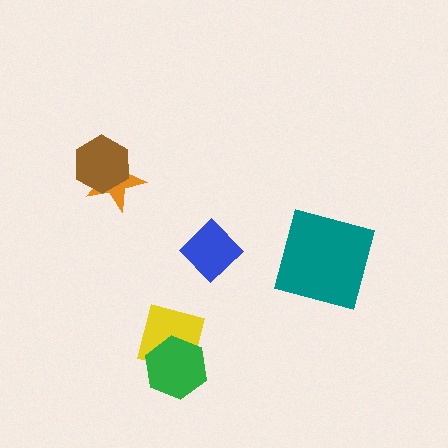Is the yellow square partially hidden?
Yes, it is partially covered by another shape.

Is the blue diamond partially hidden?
No, no other shape covers it.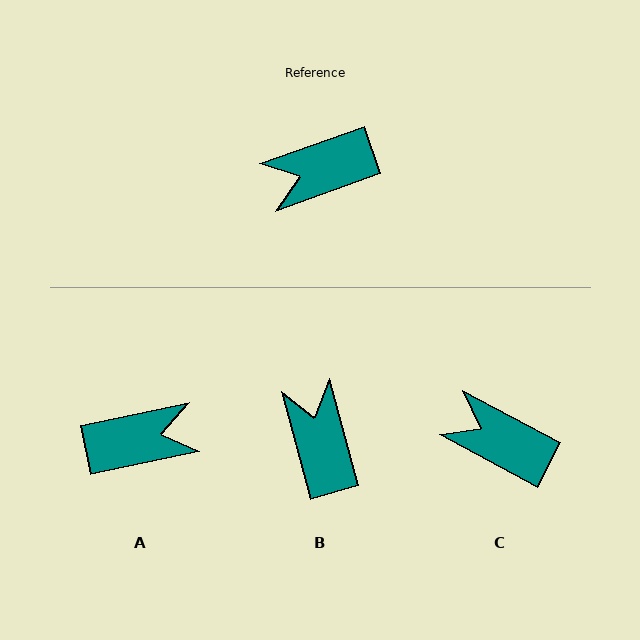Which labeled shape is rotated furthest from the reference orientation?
A, about 172 degrees away.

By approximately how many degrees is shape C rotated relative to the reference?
Approximately 48 degrees clockwise.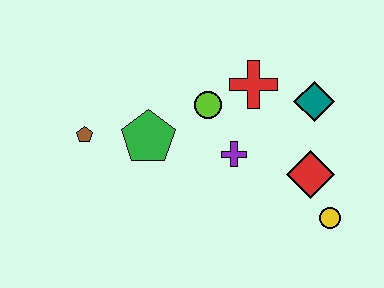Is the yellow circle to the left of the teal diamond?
No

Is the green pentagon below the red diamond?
No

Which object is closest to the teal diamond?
The red cross is closest to the teal diamond.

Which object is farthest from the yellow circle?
The brown pentagon is farthest from the yellow circle.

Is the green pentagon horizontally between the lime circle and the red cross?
No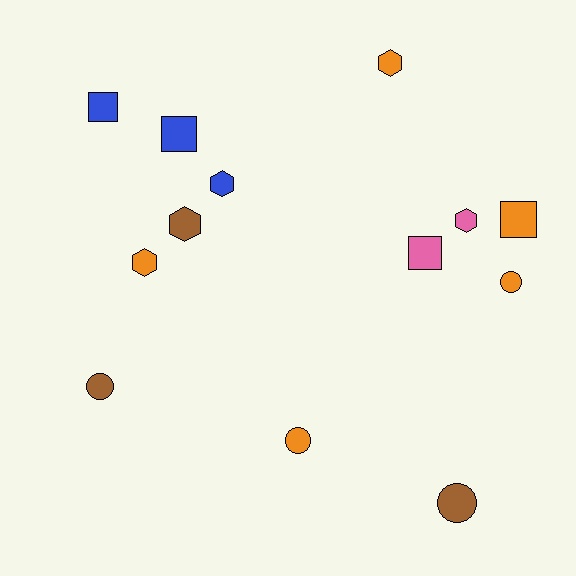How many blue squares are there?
There are 2 blue squares.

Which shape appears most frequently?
Hexagon, with 5 objects.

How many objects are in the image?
There are 13 objects.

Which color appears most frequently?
Orange, with 5 objects.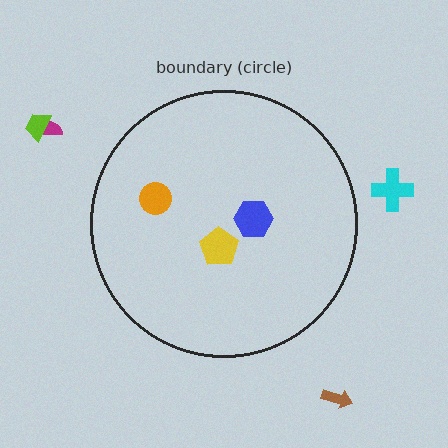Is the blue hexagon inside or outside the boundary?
Inside.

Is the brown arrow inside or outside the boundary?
Outside.